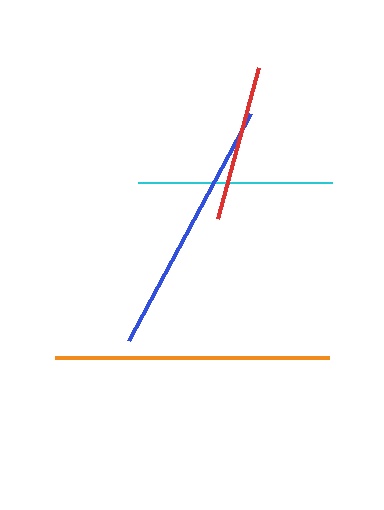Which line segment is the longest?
The orange line is the longest at approximately 274 pixels.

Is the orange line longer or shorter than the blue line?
The orange line is longer than the blue line.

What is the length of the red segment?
The red segment is approximately 156 pixels long.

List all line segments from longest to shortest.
From longest to shortest: orange, blue, cyan, red.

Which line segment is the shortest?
The red line is the shortest at approximately 156 pixels.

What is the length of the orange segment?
The orange segment is approximately 274 pixels long.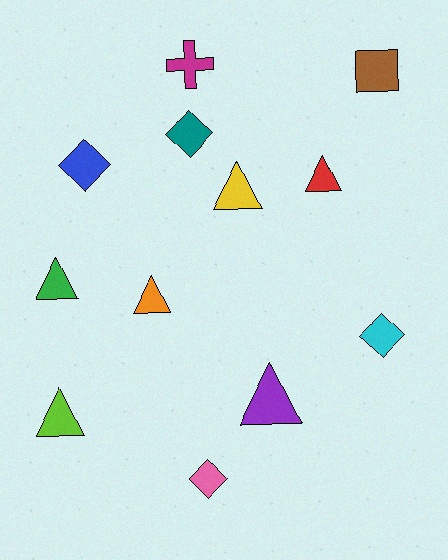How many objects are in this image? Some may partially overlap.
There are 12 objects.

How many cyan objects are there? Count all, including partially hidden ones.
There is 1 cyan object.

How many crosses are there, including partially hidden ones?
There is 1 cross.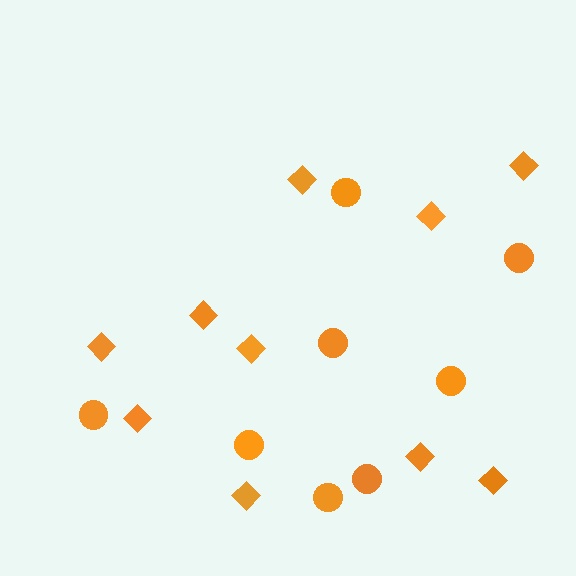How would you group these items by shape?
There are 2 groups: one group of circles (8) and one group of diamonds (10).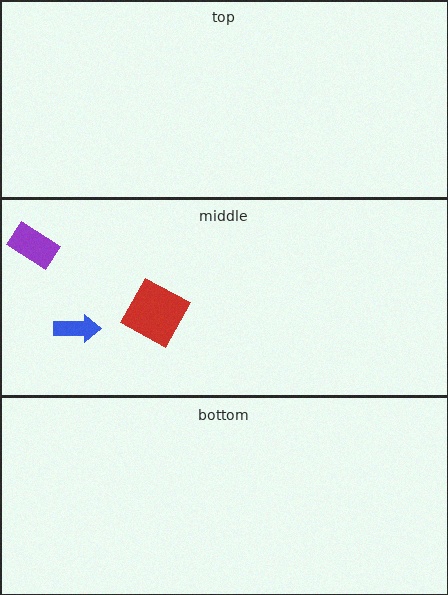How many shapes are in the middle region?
3.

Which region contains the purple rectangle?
The middle region.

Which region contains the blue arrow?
The middle region.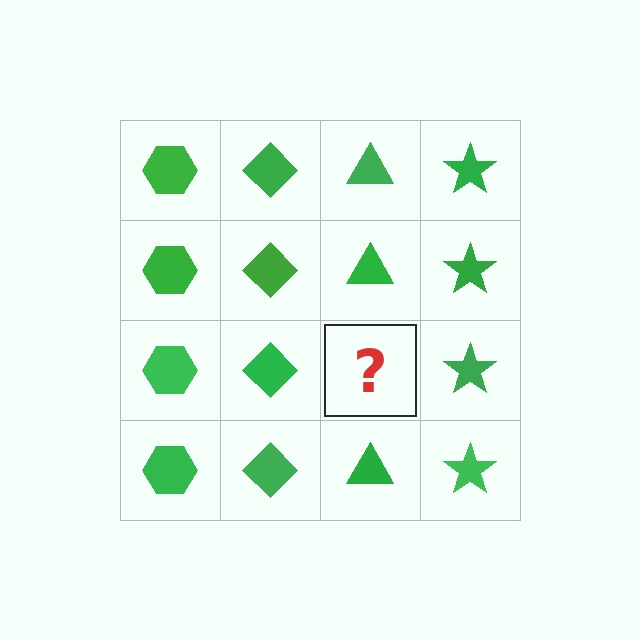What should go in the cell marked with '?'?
The missing cell should contain a green triangle.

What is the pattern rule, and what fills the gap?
The rule is that each column has a consistent shape. The gap should be filled with a green triangle.